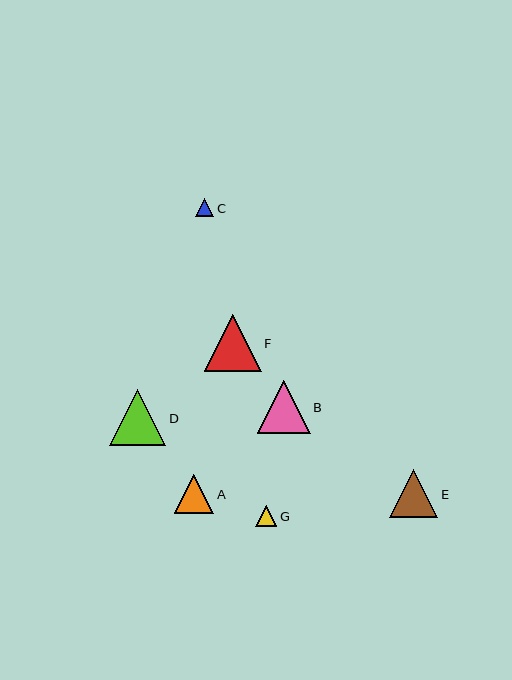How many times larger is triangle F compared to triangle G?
Triangle F is approximately 2.7 times the size of triangle G.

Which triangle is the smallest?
Triangle C is the smallest with a size of approximately 18 pixels.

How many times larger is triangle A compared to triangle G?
Triangle A is approximately 1.9 times the size of triangle G.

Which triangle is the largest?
Triangle F is the largest with a size of approximately 57 pixels.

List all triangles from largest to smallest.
From largest to smallest: F, D, B, E, A, G, C.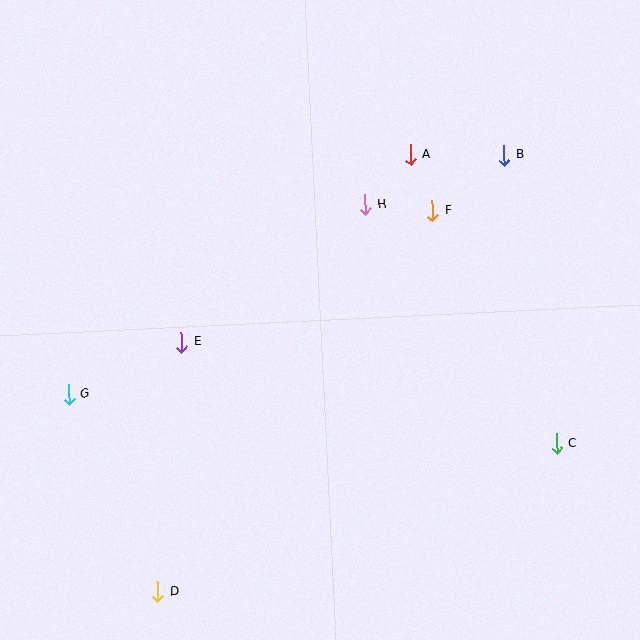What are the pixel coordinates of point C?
Point C is at (557, 444).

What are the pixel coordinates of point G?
Point G is at (68, 394).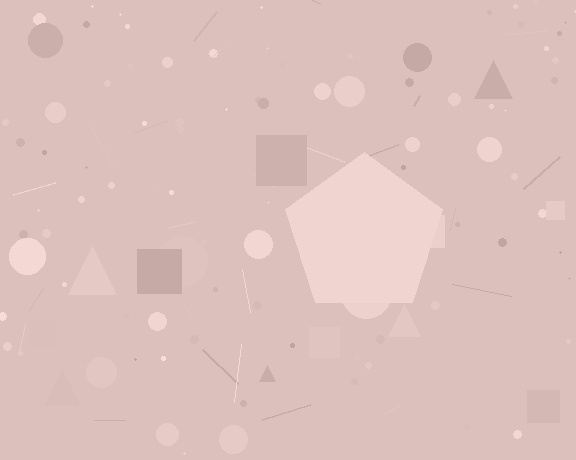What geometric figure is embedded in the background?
A pentagon is embedded in the background.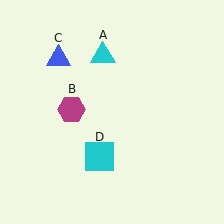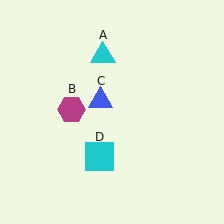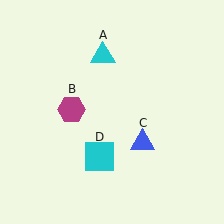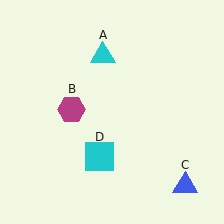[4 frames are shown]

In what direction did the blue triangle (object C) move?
The blue triangle (object C) moved down and to the right.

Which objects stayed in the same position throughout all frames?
Cyan triangle (object A) and magenta hexagon (object B) and cyan square (object D) remained stationary.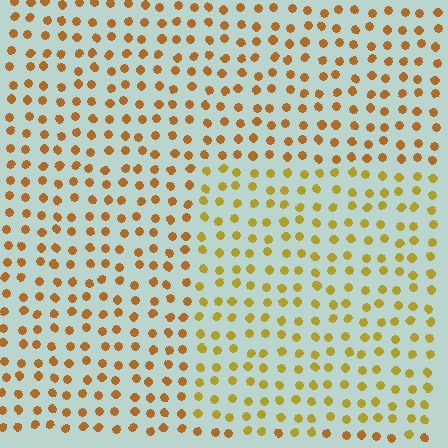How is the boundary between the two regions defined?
The boundary is defined purely by a slight shift in hue (about 23 degrees). Spacing, size, and orientation are identical on both sides.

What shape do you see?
I see a rectangle.